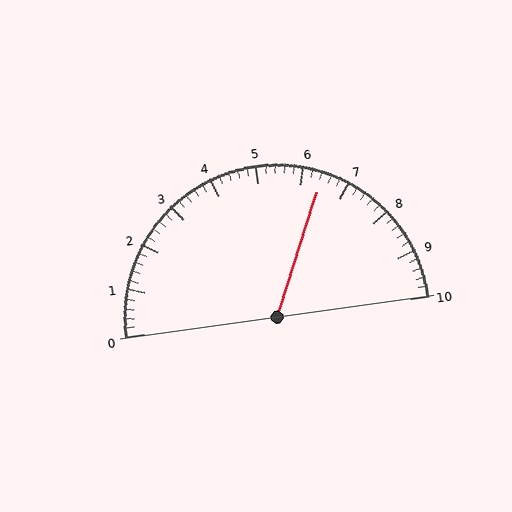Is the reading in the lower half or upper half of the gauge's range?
The reading is in the upper half of the range (0 to 10).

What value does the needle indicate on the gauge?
The needle indicates approximately 6.4.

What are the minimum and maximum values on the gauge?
The gauge ranges from 0 to 10.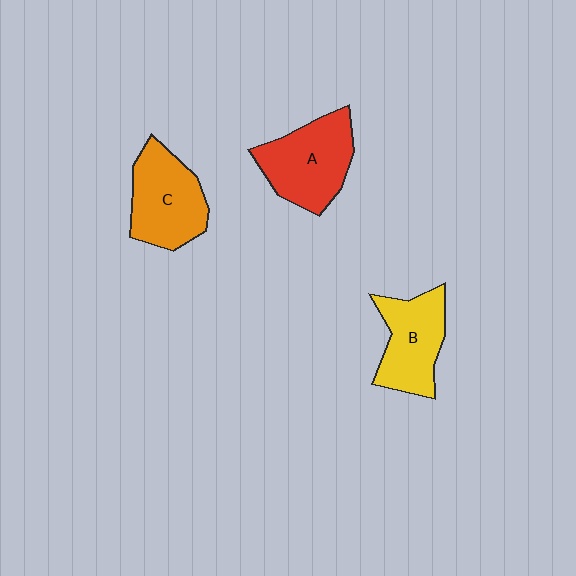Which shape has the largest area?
Shape A (red).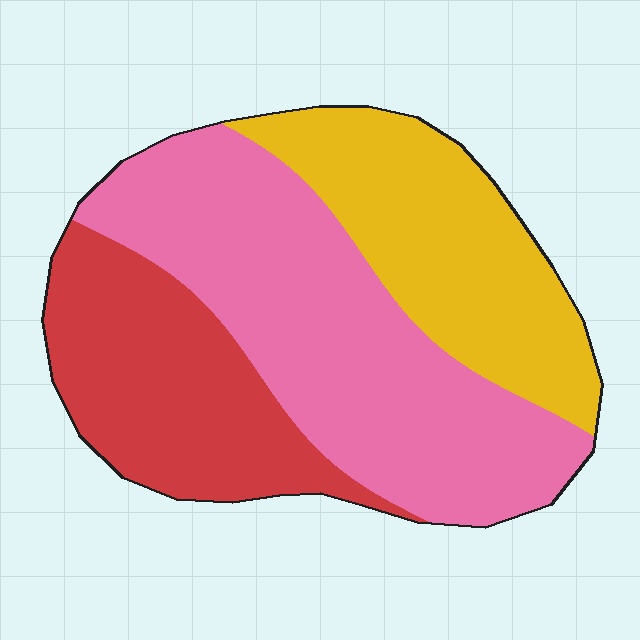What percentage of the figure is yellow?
Yellow takes up about one quarter (1/4) of the figure.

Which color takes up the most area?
Pink, at roughly 45%.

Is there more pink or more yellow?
Pink.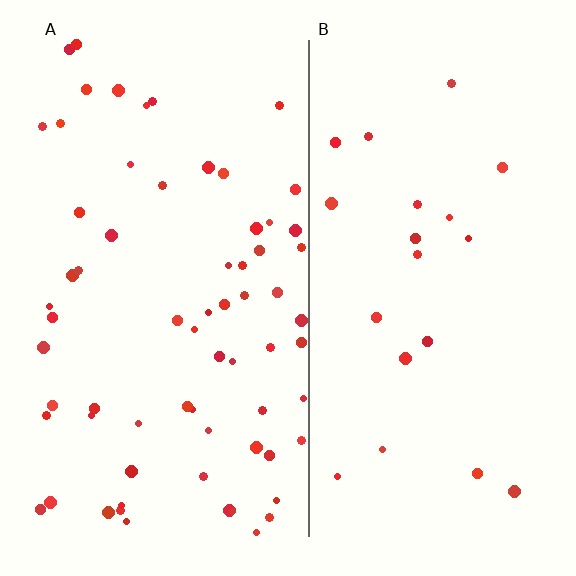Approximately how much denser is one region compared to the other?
Approximately 3.2× — region A over region B.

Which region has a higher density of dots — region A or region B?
A (the left).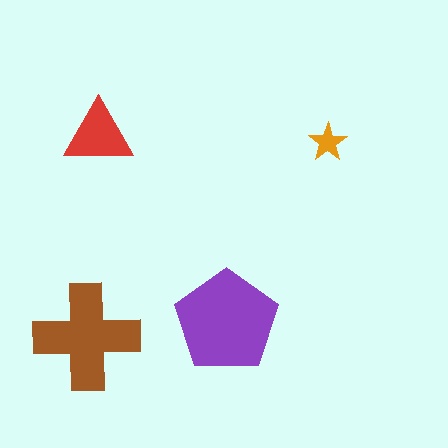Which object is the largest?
The purple pentagon.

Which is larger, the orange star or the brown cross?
The brown cross.